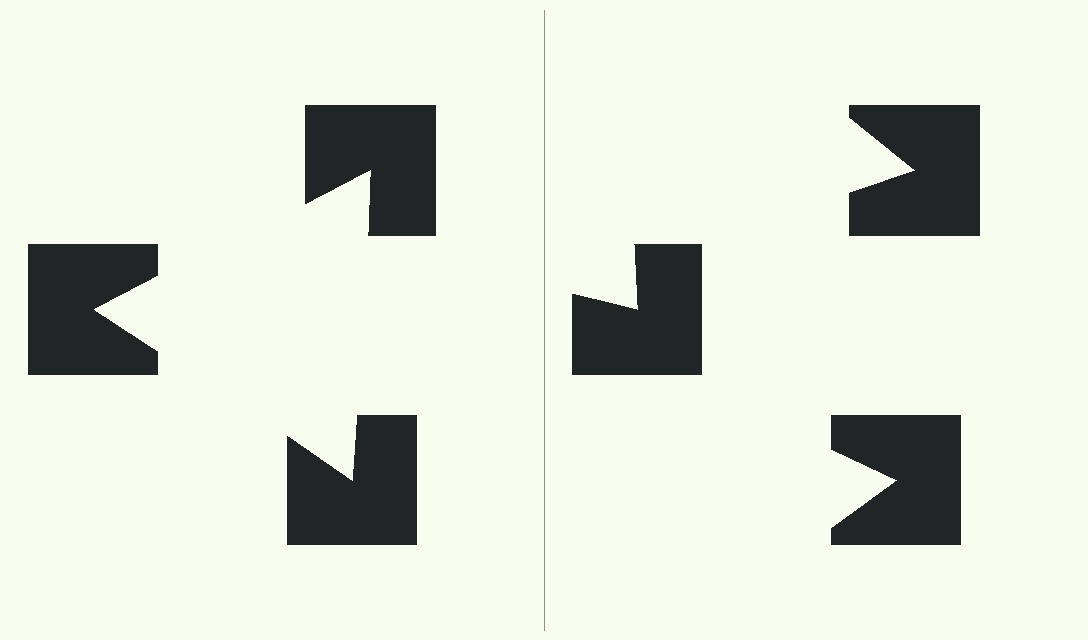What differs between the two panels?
The notched squares are positioned identically on both sides; only the wedge orientations differ. On the left they align to a triangle; on the right they are misaligned.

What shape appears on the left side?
An illusory triangle.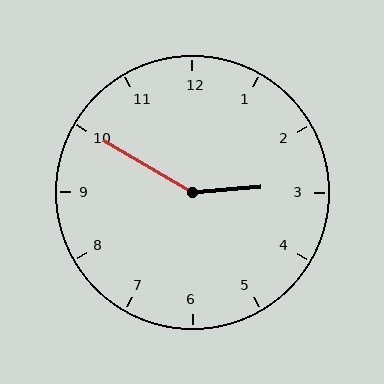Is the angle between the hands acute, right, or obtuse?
It is obtuse.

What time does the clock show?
2:50.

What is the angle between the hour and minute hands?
Approximately 145 degrees.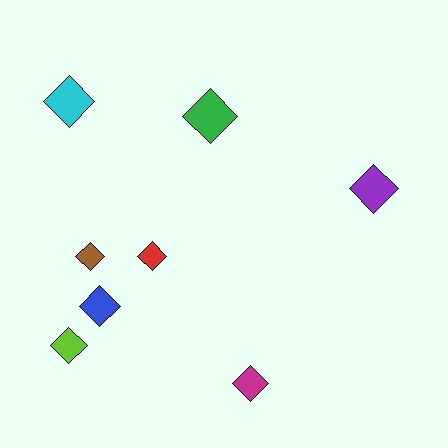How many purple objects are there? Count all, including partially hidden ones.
There is 1 purple object.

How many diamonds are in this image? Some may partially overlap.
There are 8 diamonds.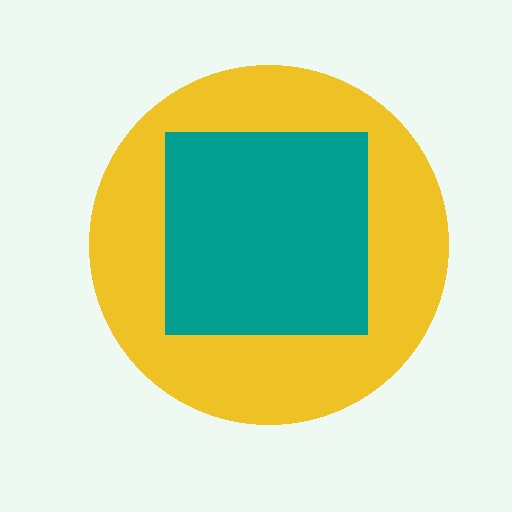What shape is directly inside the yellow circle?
The teal square.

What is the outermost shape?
The yellow circle.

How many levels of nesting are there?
2.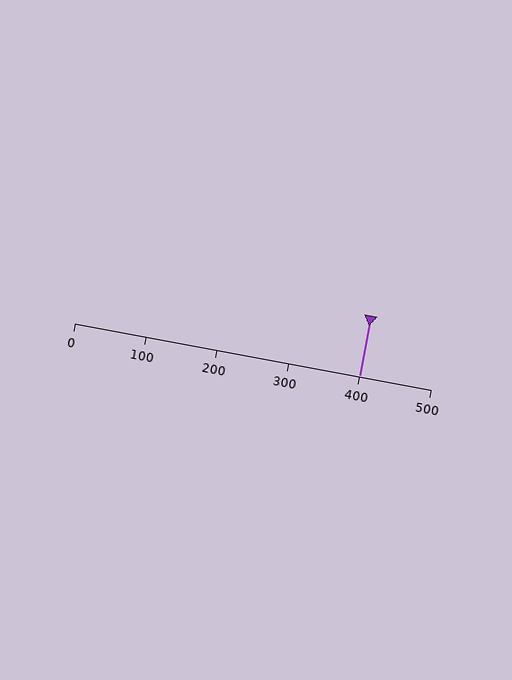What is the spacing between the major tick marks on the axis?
The major ticks are spaced 100 apart.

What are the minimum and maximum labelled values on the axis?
The axis runs from 0 to 500.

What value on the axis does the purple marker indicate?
The marker indicates approximately 400.